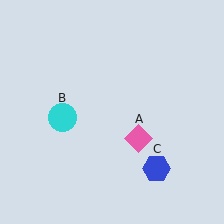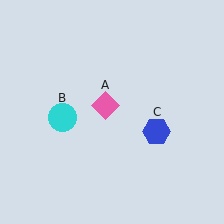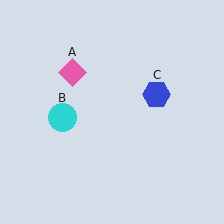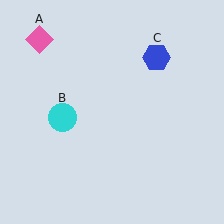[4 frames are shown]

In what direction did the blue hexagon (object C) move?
The blue hexagon (object C) moved up.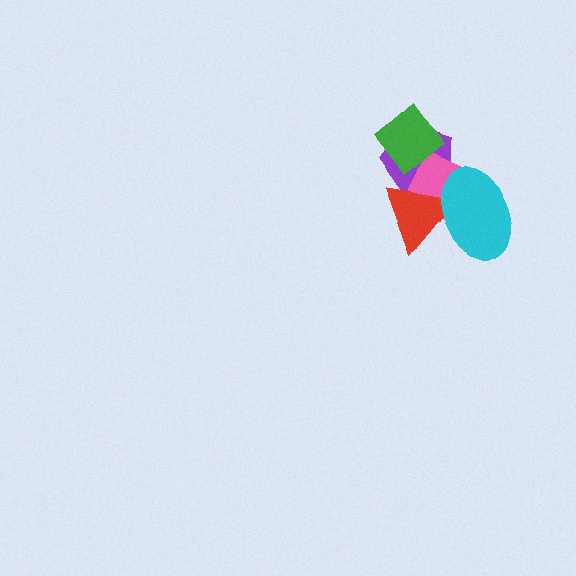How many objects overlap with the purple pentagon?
4 objects overlap with the purple pentagon.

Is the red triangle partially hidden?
Yes, it is partially covered by another shape.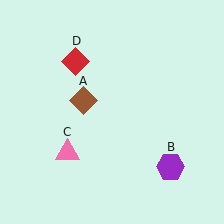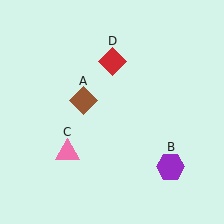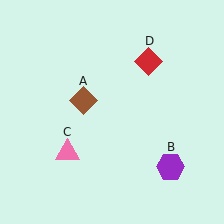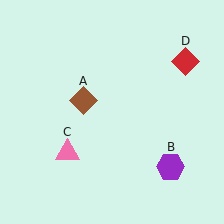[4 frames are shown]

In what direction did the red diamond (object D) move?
The red diamond (object D) moved right.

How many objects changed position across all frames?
1 object changed position: red diamond (object D).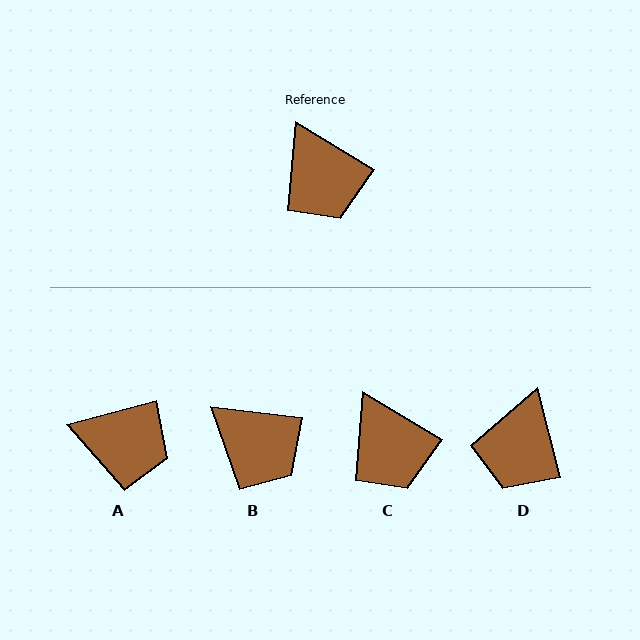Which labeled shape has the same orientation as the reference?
C.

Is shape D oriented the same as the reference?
No, it is off by about 44 degrees.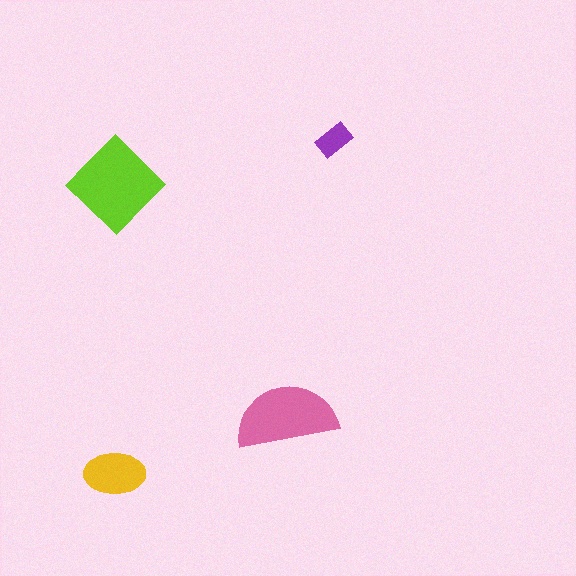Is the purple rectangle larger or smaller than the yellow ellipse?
Smaller.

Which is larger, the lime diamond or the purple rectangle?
The lime diamond.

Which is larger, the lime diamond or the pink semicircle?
The lime diamond.